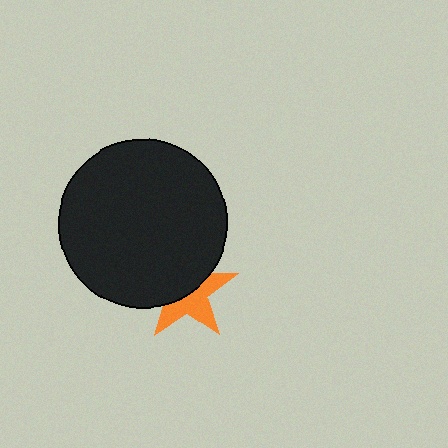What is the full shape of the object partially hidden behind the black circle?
The partially hidden object is an orange star.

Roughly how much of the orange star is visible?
About half of it is visible (roughly 50%).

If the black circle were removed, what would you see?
You would see the complete orange star.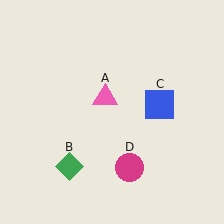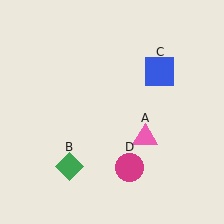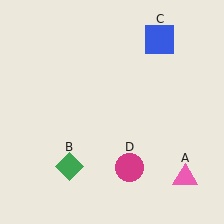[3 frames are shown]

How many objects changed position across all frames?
2 objects changed position: pink triangle (object A), blue square (object C).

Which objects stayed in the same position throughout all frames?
Green diamond (object B) and magenta circle (object D) remained stationary.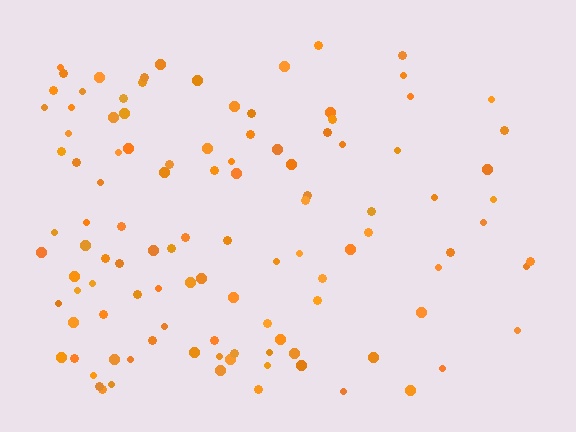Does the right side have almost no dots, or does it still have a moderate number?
Still a moderate number, just noticeably fewer than the left.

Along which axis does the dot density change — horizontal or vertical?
Horizontal.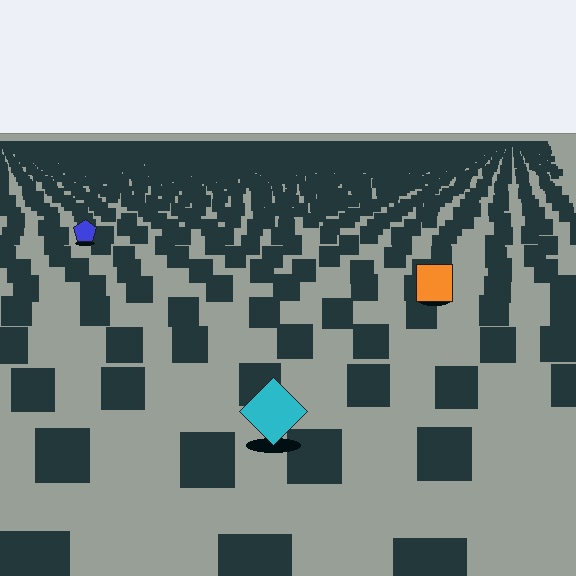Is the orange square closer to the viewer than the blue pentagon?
Yes. The orange square is closer — you can tell from the texture gradient: the ground texture is coarser near it.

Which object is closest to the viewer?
The cyan diamond is closest. The texture marks near it are larger and more spread out.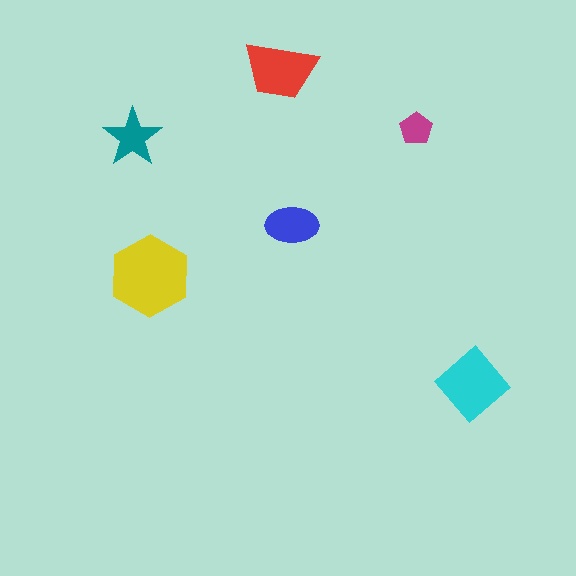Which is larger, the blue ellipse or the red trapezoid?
The red trapezoid.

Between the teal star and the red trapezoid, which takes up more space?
The red trapezoid.